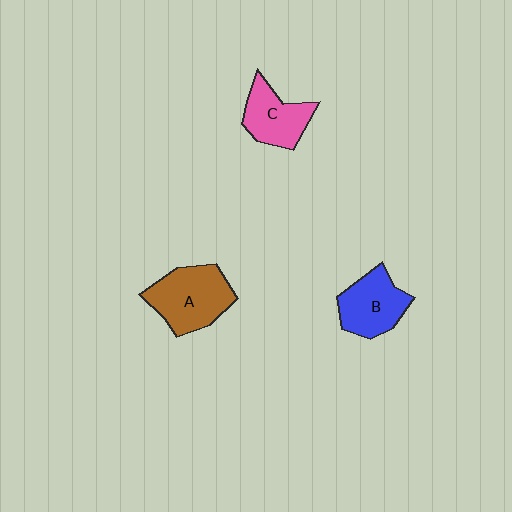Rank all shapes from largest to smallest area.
From largest to smallest: A (brown), B (blue), C (pink).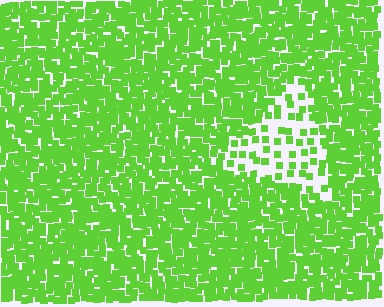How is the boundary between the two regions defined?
The boundary is defined by a change in element density (approximately 3.0x ratio). All elements are the same color, size, and shape.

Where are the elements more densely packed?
The elements are more densely packed outside the triangle boundary.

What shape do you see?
I see a triangle.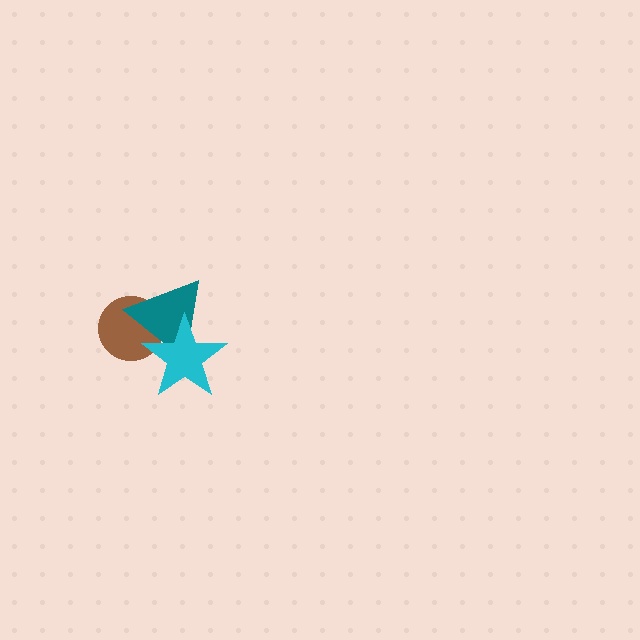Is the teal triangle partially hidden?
Yes, it is partially covered by another shape.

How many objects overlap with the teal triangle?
2 objects overlap with the teal triangle.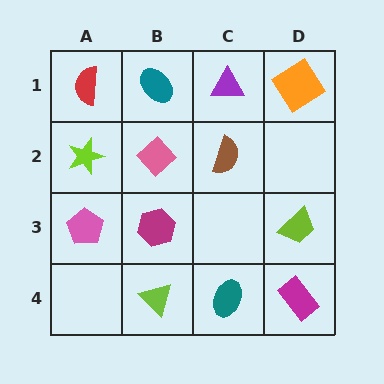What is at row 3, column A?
A pink pentagon.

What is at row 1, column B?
A teal ellipse.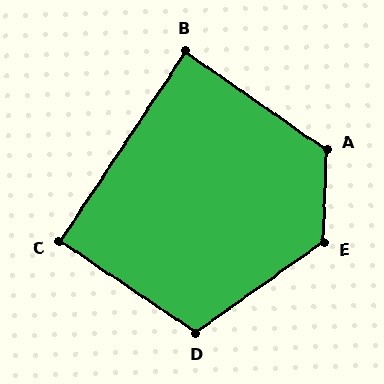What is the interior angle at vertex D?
Approximately 111 degrees (obtuse).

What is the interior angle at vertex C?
Approximately 91 degrees (approximately right).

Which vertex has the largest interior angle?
E, at approximately 127 degrees.